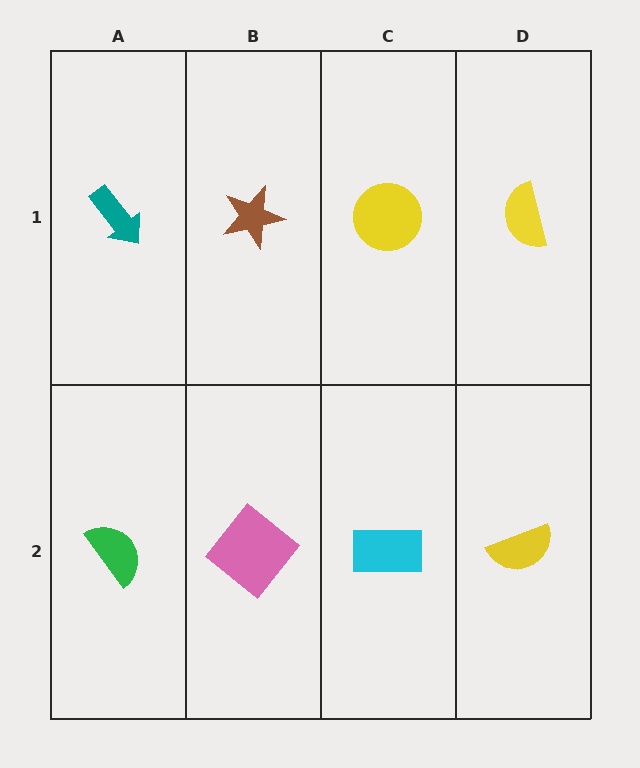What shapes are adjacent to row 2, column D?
A yellow semicircle (row 1, column D), a cyan rectangle (row 2, column C).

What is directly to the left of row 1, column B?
A teal arrow.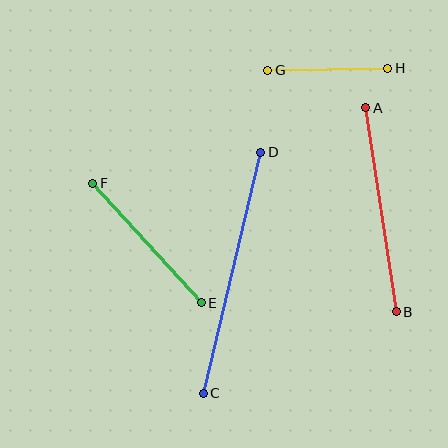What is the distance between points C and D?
The distance is approximately 248 pixels.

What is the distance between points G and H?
The distance is approximately 120 pixels.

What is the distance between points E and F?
The distance is approximately 161 pixels.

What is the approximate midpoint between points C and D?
The midpoint is at approximately (232, 273) pixels.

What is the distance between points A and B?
The distance is approximately 206 pixels.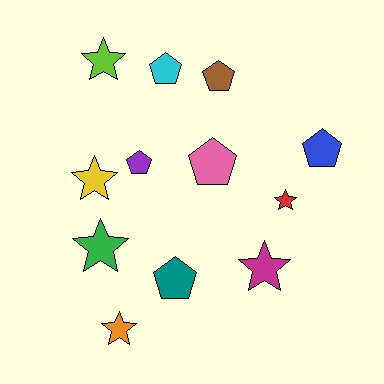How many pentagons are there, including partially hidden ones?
There are 6 pentagons.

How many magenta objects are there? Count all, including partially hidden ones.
There is 1 magenta object.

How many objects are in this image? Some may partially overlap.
There are 12 objects.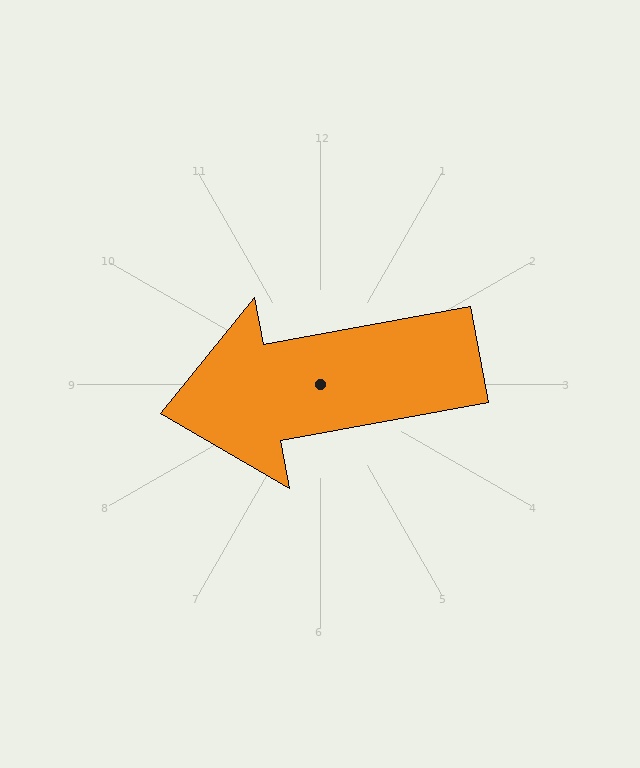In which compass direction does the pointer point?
West.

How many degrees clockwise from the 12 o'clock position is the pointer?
Approximately 260 degrees.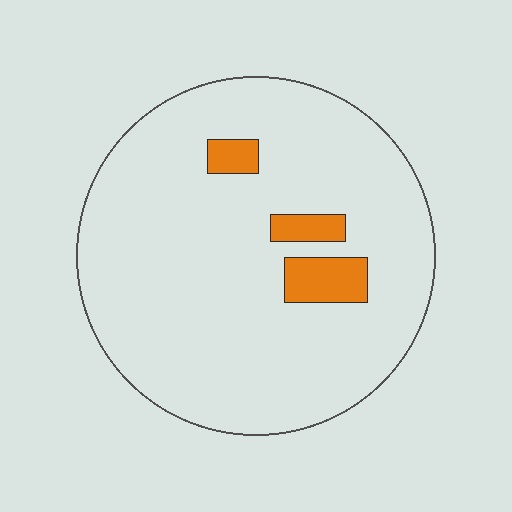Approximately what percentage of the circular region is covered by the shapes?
Approximately 10%.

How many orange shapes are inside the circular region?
3.